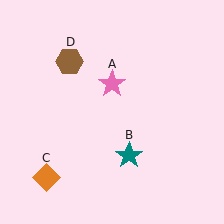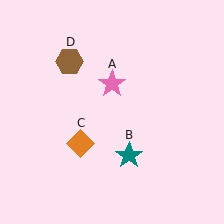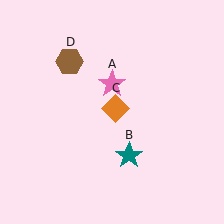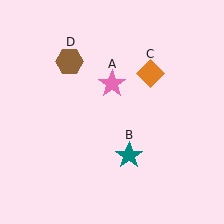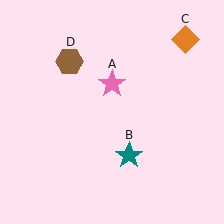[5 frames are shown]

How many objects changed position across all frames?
1 object changed position: orange diamond (object C).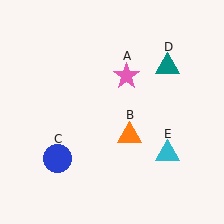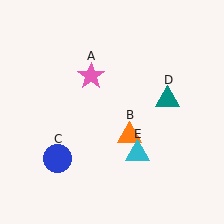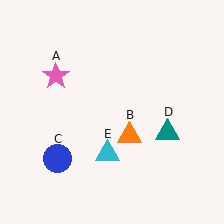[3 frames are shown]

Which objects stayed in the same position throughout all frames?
Orange triangle (object B) and blue circle (object C) remained stationary.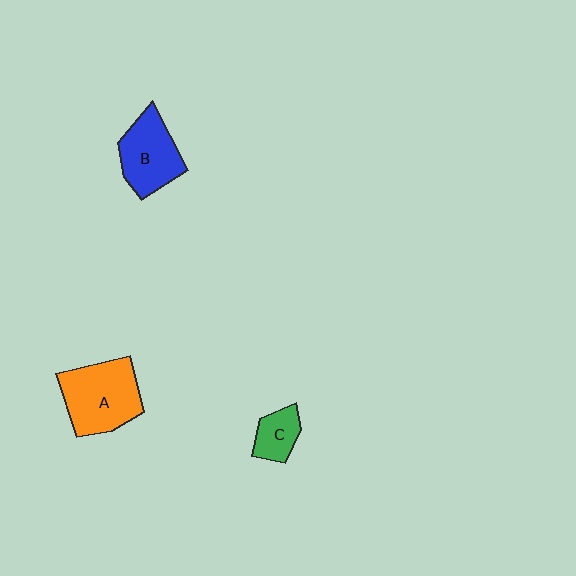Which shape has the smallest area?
Shape C (green).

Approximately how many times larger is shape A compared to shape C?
Approximately 2.4 times.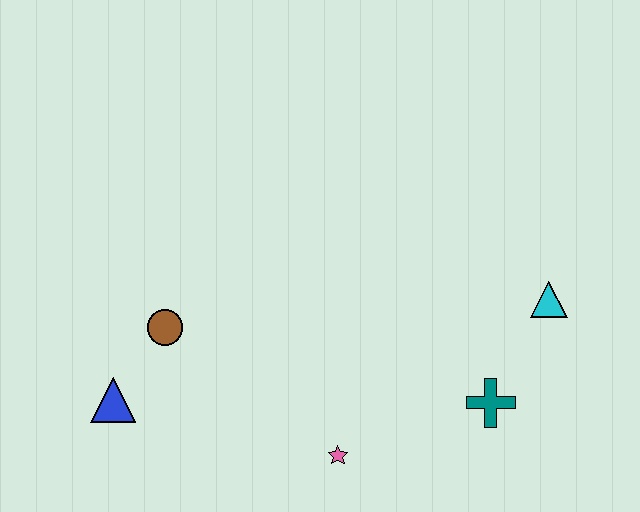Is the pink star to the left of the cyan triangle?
Yes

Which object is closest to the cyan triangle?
The teal cross is closest to the cyan triangle.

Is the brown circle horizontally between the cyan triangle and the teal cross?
No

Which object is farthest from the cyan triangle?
The blue triangle is farthest from the cyan triangle.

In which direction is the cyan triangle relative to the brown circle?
The cyan triangle is to the right of the brown circle.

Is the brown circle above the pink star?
Yes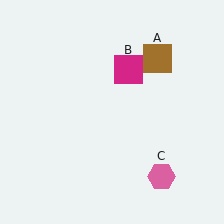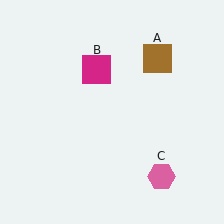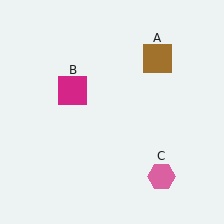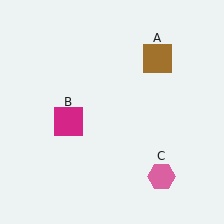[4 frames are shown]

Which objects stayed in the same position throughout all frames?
Brown square (object A) and pink hexagon (object C) remained stationary.